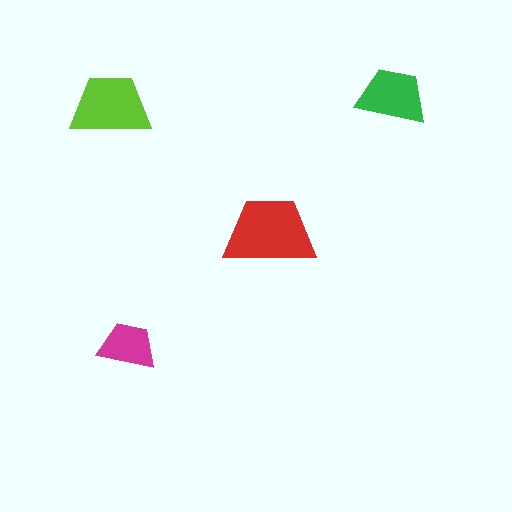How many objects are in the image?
There are 4 objects in the image.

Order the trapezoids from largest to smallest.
the red one, the lime one, the green one, the magenta one.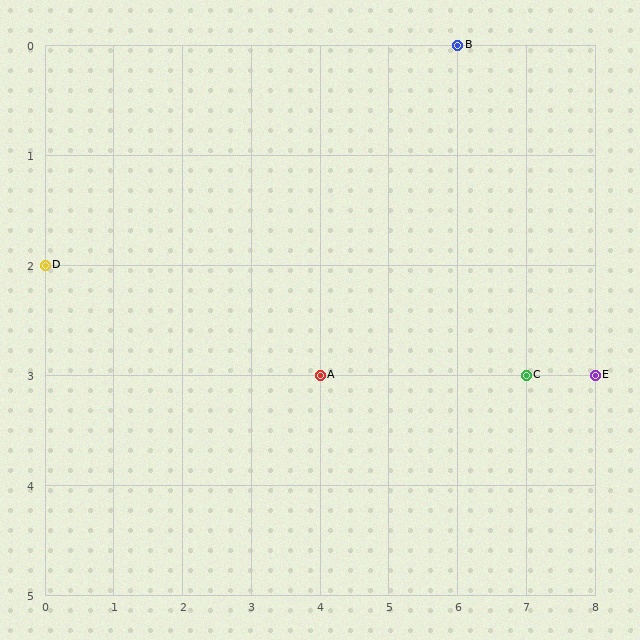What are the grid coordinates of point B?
Point B is at grid coordinates (6, 0).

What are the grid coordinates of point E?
Point E is at grid coordinates (8, 3).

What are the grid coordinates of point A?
Point A is at grid coordinates (4, 3).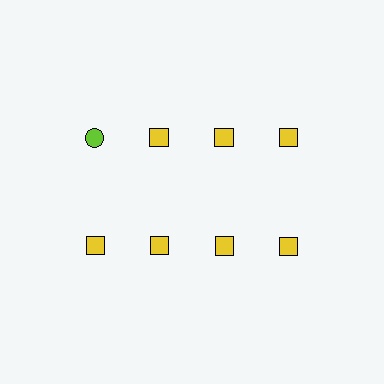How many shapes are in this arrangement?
There are 8 shapes arranged in a grid pattern.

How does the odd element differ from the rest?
It differs in both color (lime instead of yellow) and shape (circle instead of square).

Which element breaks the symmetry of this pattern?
The lime circle in the top row, leftmost column breaks the symmetry. All other shapes are yellow squares.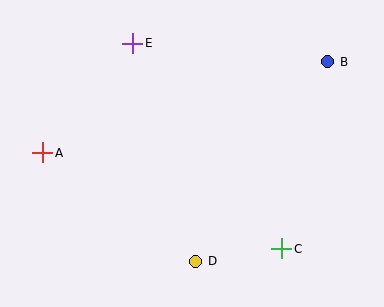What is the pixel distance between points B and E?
The distance between B and E is 196 pixels.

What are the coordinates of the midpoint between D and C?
The midpoint between D and C is at (239, 255).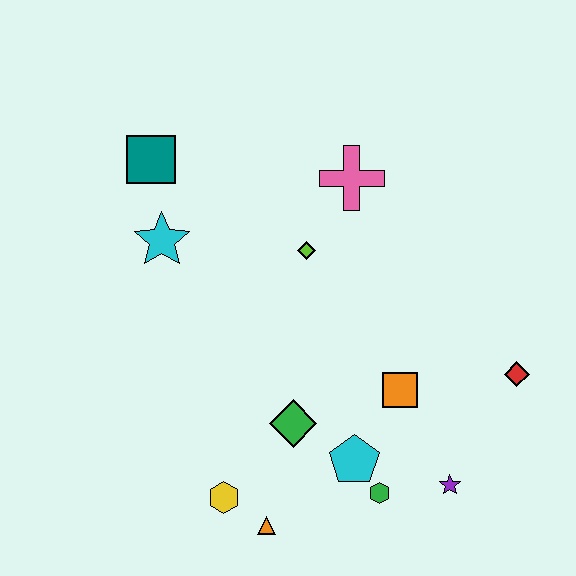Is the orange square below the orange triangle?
No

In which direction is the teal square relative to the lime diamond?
The teal square is to the left of the lime diamond.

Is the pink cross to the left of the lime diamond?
No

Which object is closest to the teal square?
The cyan star is closest to the teal square.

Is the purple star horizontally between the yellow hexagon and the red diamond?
Yes